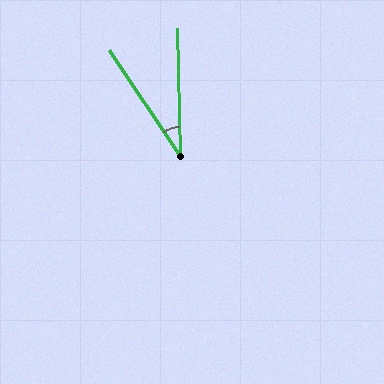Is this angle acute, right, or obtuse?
It is acute.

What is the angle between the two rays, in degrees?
Approximately 32 degrees.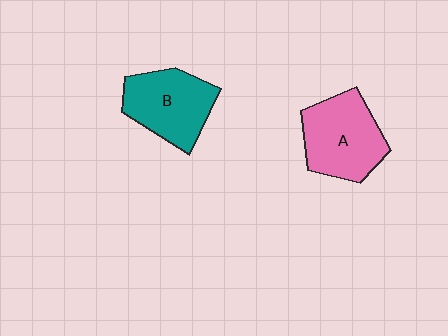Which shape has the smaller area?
Shape B (teal).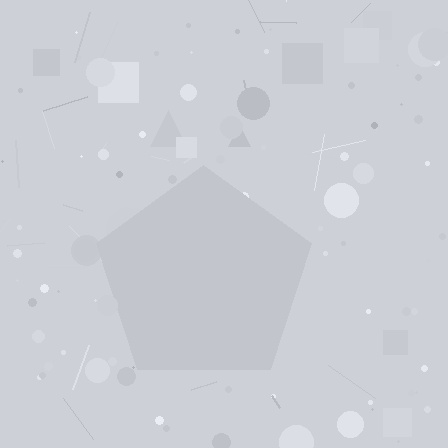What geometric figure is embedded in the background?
A pentagon is embedded in the background.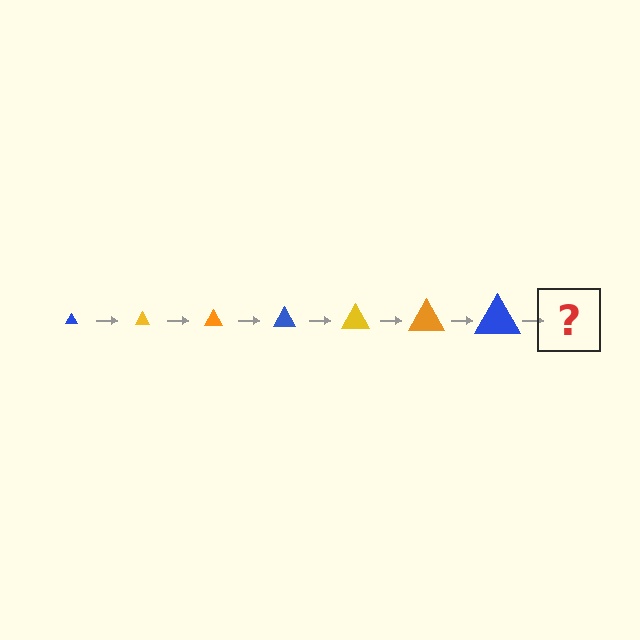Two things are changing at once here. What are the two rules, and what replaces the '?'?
The two rules are that the triangle grows larger each step and the color cycles through blue, yellow, and orange. The '?' should be a yellow triangle, larger than the previous one.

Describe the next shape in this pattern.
It should be a yellow triangle, larger than the previous one.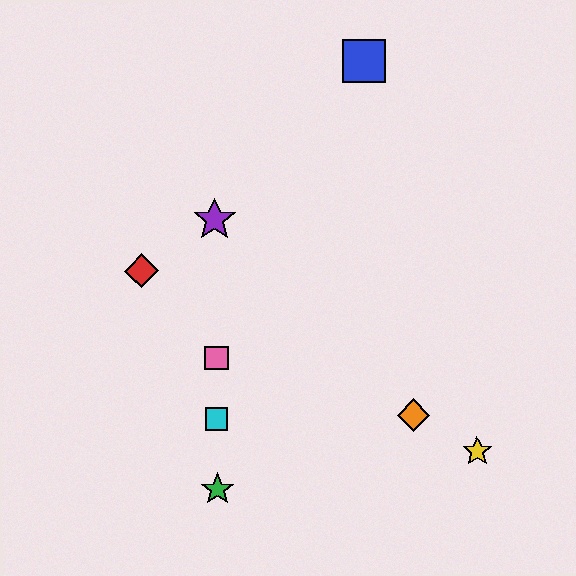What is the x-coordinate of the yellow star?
The yellow star is at x≈477.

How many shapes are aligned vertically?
4 shapes (the green star, the purple star, the cyan square, the pink square) are aligned vertically.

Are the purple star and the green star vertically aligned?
Yes, both are at x≈215.